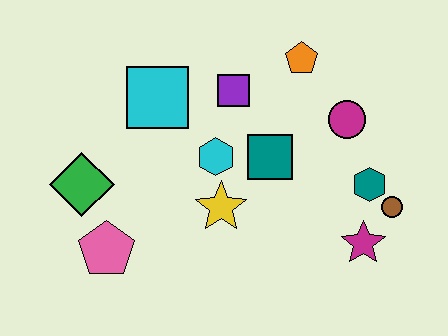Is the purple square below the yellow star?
No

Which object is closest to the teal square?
The cyan hexagon is closest to the teal square.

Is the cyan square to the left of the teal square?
Yes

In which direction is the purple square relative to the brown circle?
The purple square is to the left of the brown circle.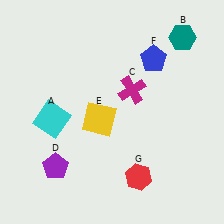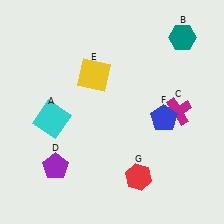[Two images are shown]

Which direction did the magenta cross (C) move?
The magenta cross (C) moved right.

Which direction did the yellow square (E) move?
The yellow square (E) moved up.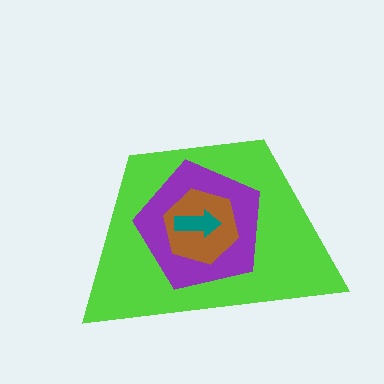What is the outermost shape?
The lime trapezoid.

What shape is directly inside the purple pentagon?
The brown hexagon.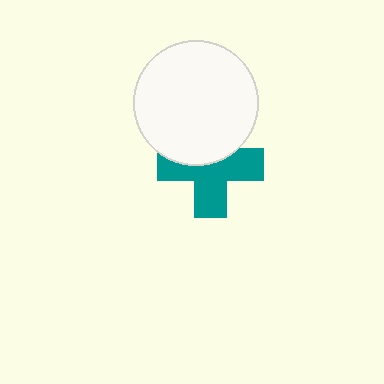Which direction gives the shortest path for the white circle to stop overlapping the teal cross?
Moving up gives the shortest separation.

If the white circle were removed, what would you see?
You would see the complete teal cross.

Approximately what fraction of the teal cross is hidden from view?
Roughly 39% of the teal cross is hidden behind the white circle.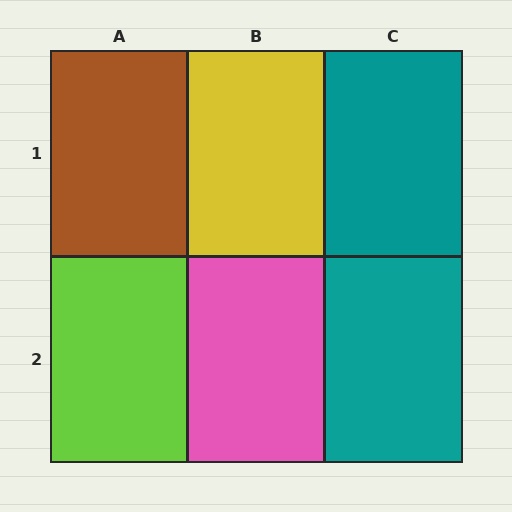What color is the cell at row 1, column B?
Yellow.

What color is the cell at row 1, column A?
Brown.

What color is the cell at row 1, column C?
Teal.